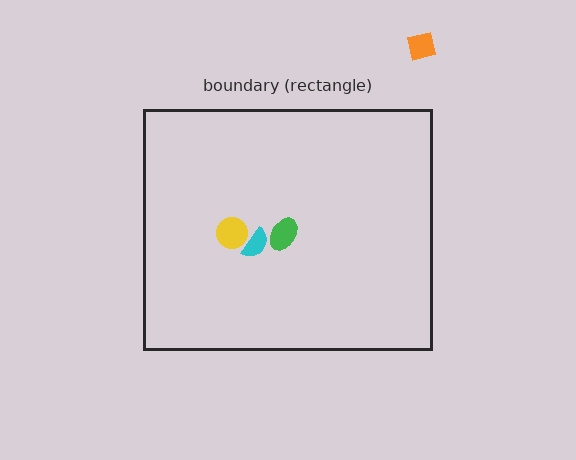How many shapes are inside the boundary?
3 inside, 1 outside.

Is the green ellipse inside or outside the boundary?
Inside.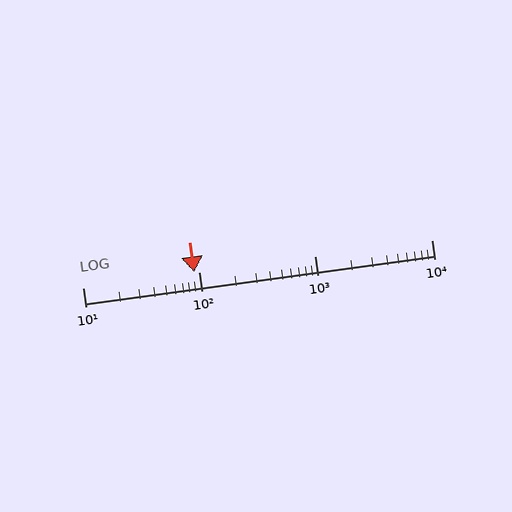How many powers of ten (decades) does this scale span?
The scale spans 3 decades, from 10 to 10000.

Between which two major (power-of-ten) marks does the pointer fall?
The pointer is between 10 and 100.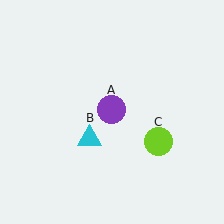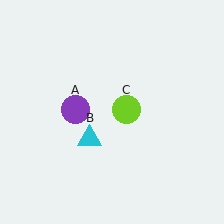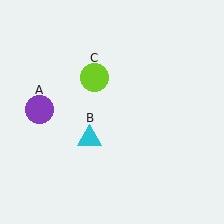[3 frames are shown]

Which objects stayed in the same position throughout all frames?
Cyan triangle (object B) remained stationary.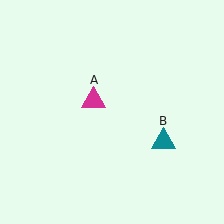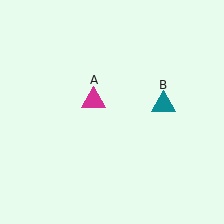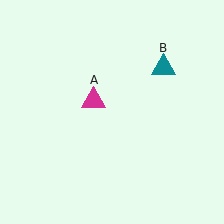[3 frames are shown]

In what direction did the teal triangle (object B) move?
The teal triangle (object B) moved up.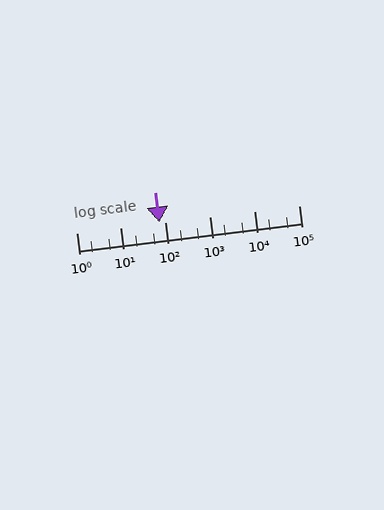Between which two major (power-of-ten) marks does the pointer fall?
The pointer is between 10 and 100.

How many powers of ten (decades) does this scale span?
The scale spans 5 decades, from 1 to 100000.